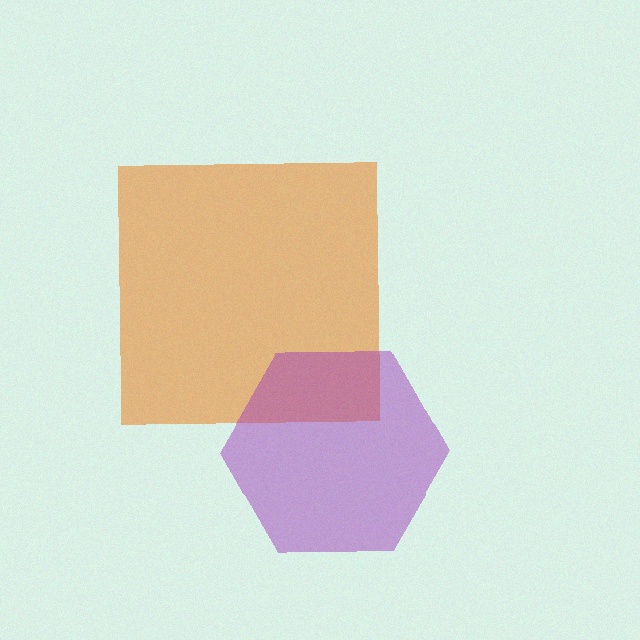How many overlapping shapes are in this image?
There are 2 overlapping shapes in the image.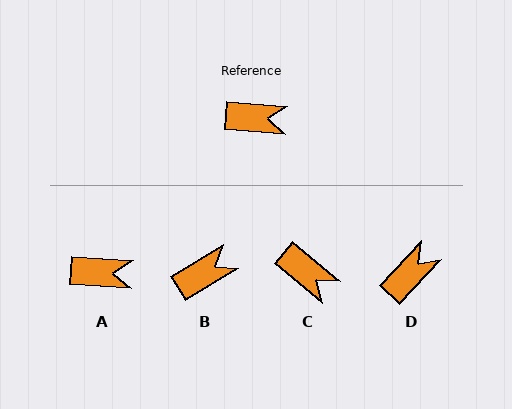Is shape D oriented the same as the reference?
No, it is off by about 51 degrees.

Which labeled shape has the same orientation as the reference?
A.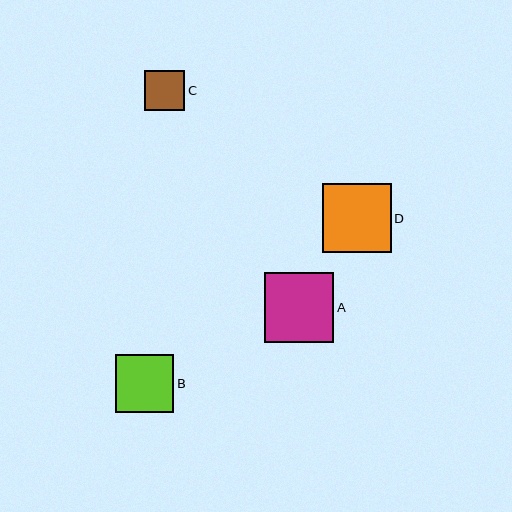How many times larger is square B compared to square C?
Square B is approximately 1.4 times the size of square C.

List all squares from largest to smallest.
From largest to smallest: A, D, B, C.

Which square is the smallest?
Square C is the smallest with a size of approximately 40 pixels.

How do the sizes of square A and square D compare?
Square A and square D are approximately the same size.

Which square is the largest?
Square A is the largest with a size of approximately 70 pixels.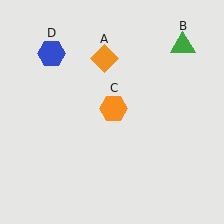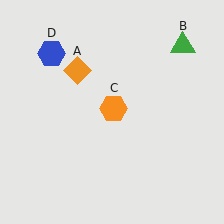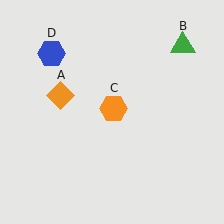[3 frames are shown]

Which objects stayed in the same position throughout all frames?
Green triangle (object B) and orange hexagon (object C) and blue hexagon (object D) remained stationary.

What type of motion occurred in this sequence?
The orange diamond (object A) rotated counterclockwise around the center of the scene.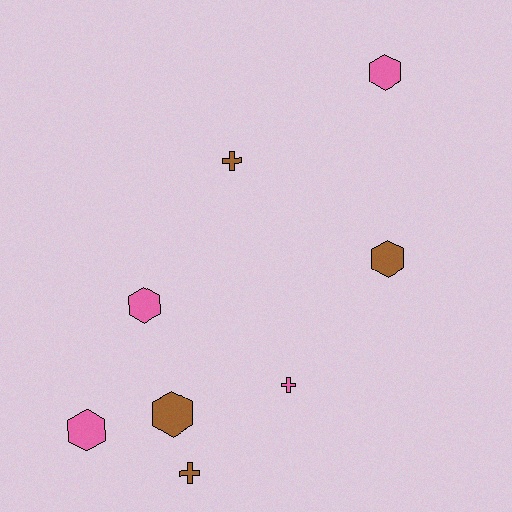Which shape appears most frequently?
Hexagon, with 5 objects.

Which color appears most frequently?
Pink, with 4 objects.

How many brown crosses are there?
There are 2 brown crosses.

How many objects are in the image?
There are 8 objects.